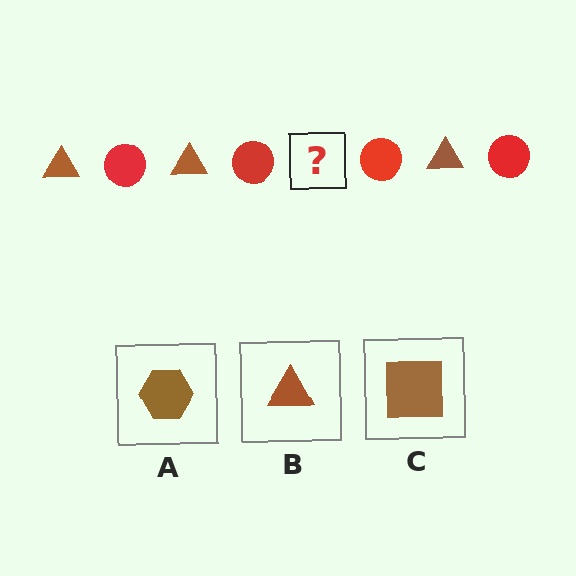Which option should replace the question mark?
Option B.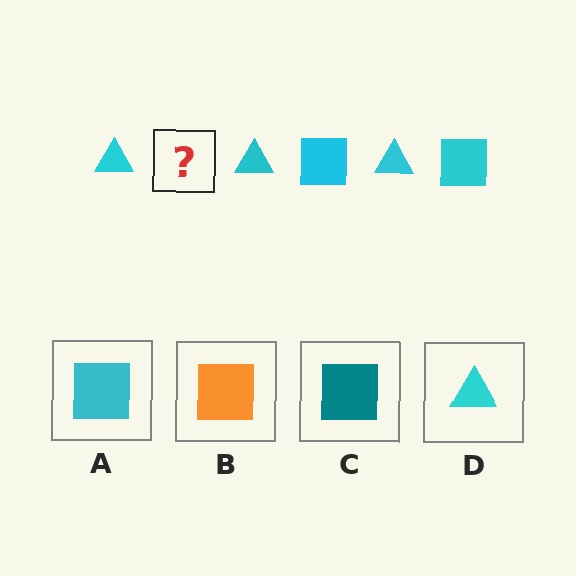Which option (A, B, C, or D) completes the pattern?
A.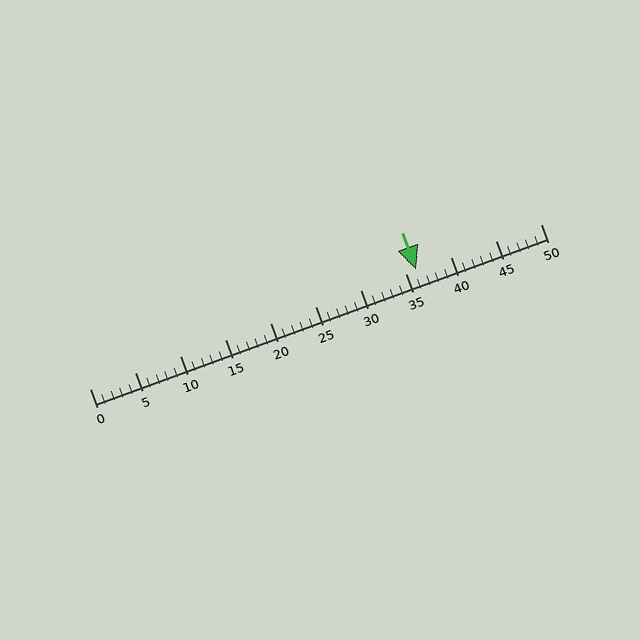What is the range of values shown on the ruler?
The ruler shows values from 0 to 50.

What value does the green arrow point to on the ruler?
The green arrow points to approximately 36.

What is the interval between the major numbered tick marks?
The major tick marks are spaced 5 units apart.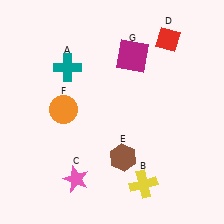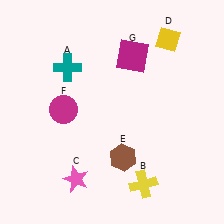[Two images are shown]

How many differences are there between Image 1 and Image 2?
There are 2 differences between the two images.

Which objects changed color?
D changed from red to yellow. F changed from orange to magenta.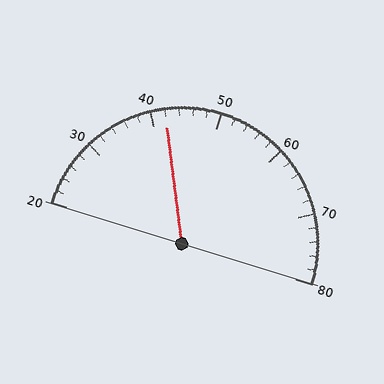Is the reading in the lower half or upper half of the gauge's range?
The reading is in the lower half of the range (20 to 80).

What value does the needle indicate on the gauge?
The needle indicates approximately 42.